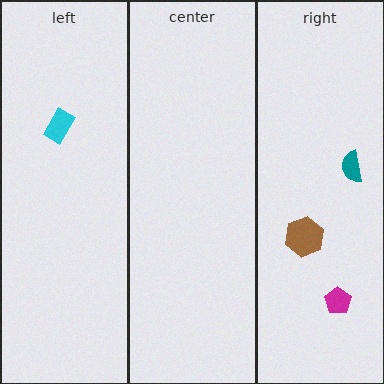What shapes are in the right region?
The teal semicircle, the brown hexagon, the magenta pentagon.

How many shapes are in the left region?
1.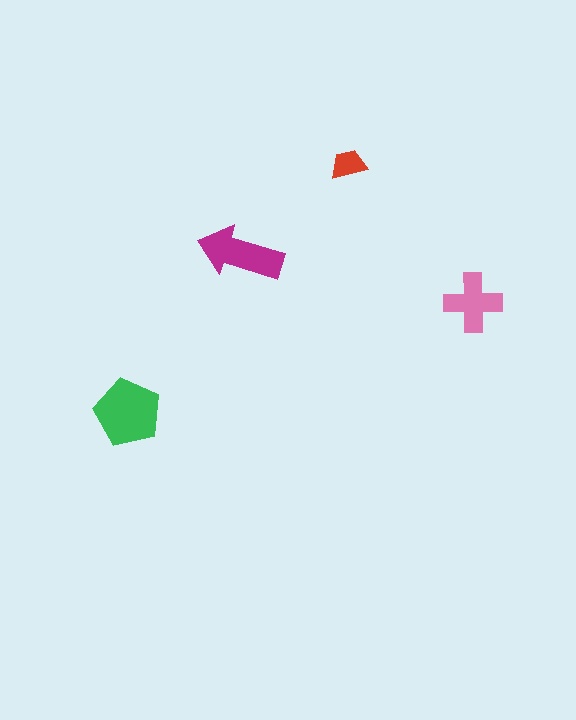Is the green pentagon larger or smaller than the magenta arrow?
Larger.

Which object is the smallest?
The red trapezoid.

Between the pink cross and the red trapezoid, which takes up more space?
The pink cross.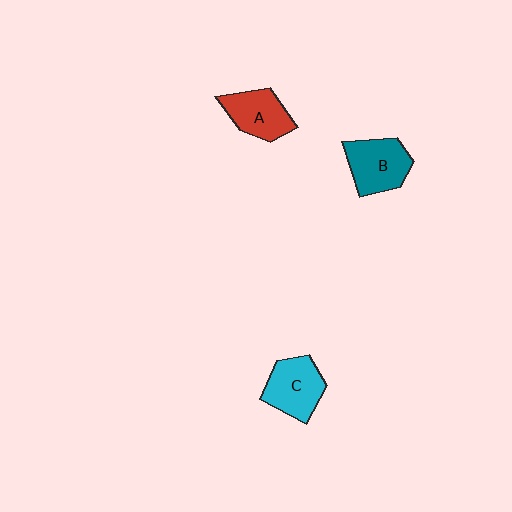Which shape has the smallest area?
Shape A (red).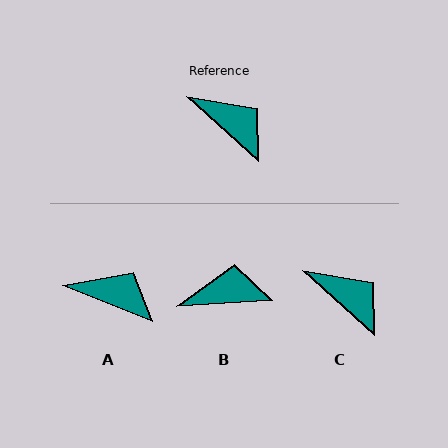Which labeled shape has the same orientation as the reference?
C.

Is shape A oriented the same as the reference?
No, it is off by about 20 degrees.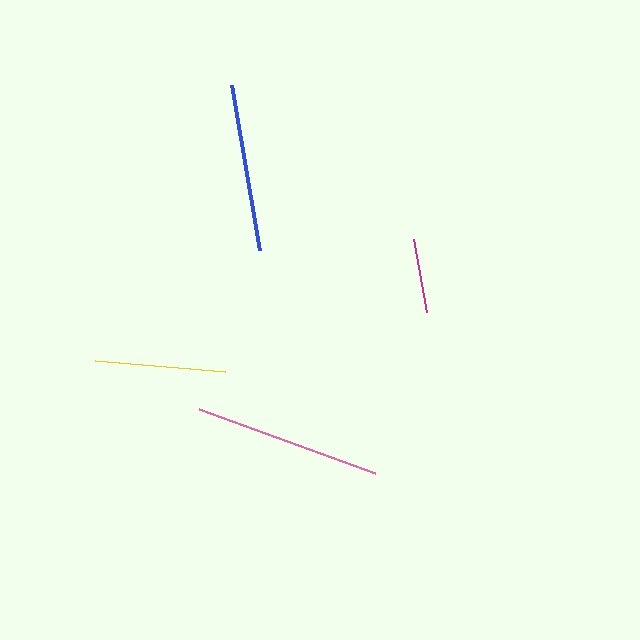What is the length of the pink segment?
The pink segment is approximately 188 pixels long.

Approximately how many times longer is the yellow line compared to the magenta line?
The yellow line is approximately 1.8 times the length of the magenta line.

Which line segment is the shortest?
The magenta line is the shortest at approximately 74 pixels.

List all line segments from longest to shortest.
From longest to shortest: pink, blue, yellow, magenta.